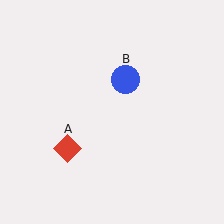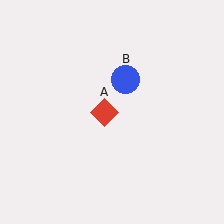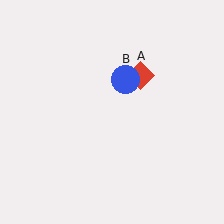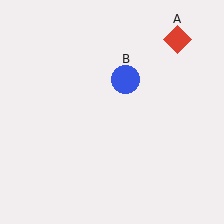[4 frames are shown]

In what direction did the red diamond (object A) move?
The red diamond (object A) moved up and to the right.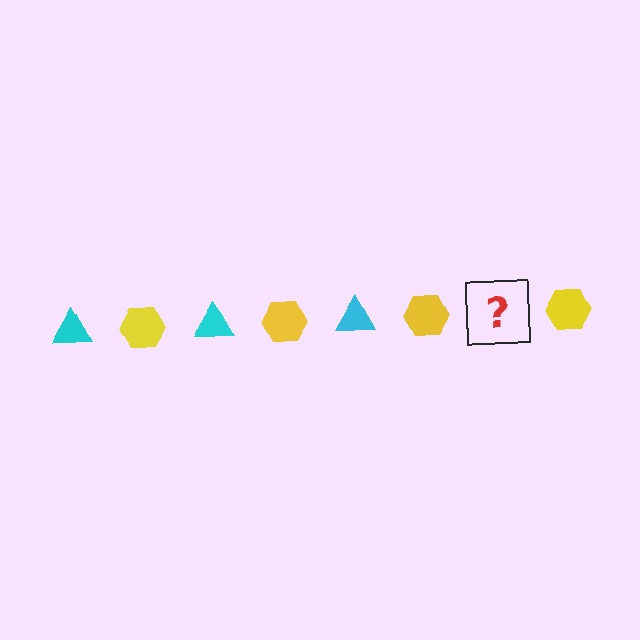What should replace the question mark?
The question mark should be replaced with a cyan triangle.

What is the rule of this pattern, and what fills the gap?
The rule is that the pattern alternates between cyan triangle and yellow hexagon. The gap should be filled with a cyan triangle.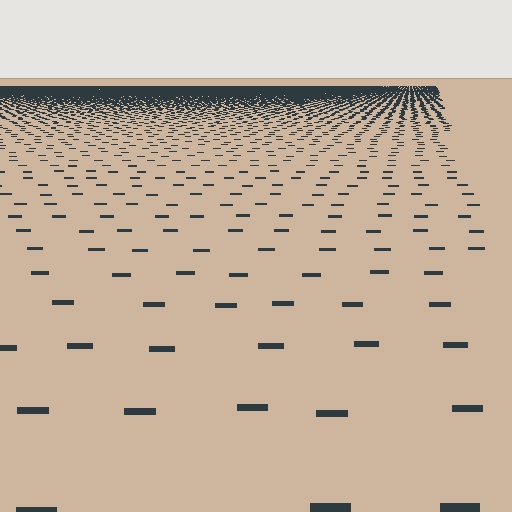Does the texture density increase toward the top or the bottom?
Density increases toward the top.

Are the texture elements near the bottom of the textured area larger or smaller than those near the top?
Larger. Near the bottom, elements are closer to the viewer and appear at a bigger on-screen size.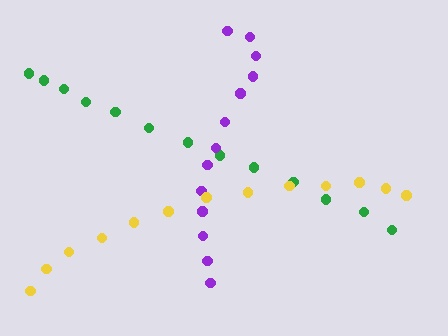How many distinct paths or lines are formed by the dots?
There are 3 distinct paths.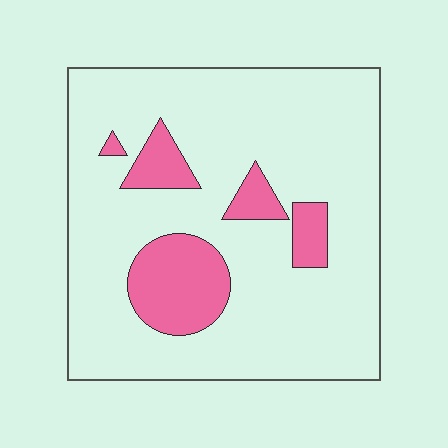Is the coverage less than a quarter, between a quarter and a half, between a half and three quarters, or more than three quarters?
Less than a quarter.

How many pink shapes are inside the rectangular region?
5.